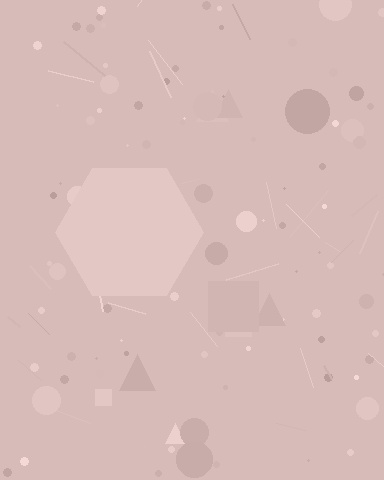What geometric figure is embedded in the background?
A hexagon is embedded in the background.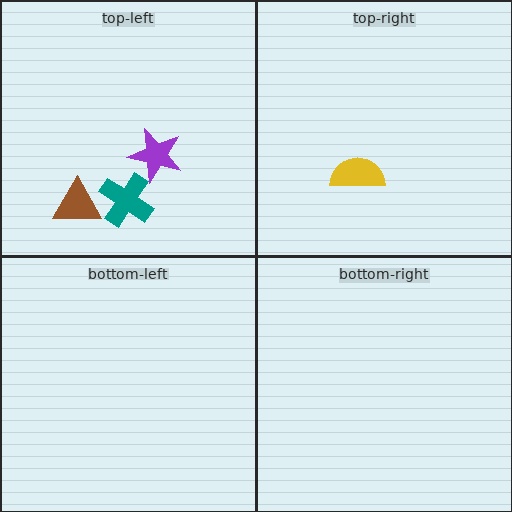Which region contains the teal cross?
The top-left region.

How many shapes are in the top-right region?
1.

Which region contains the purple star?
The top-left region.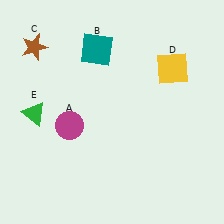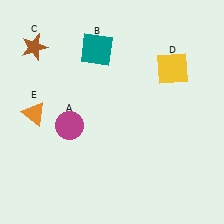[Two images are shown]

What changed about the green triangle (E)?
In Image 1, E is green. In Image 2, it changed to orange.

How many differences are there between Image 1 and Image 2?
There is 1 difference between the two images.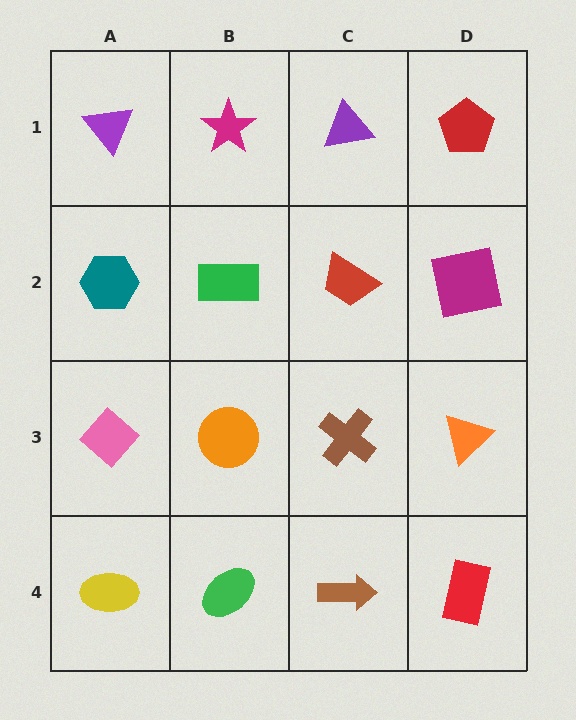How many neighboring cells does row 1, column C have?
3.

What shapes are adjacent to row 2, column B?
A magenta star (row 1, column B), an orange circle (row 3, column B), a teal hexagon (row 2, column A), a red trapezoid (row 2, column C).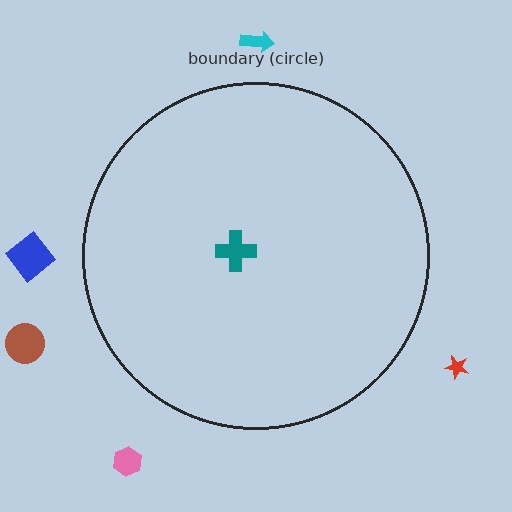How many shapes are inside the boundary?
1 inside, 5 outside.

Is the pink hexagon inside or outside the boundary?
Outside.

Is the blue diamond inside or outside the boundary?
Outside.